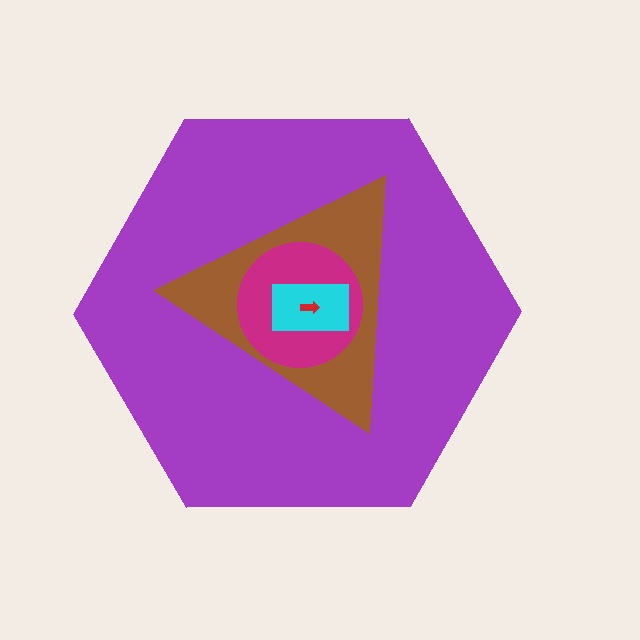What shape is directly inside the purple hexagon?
The brown triangle.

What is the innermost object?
The red arrow.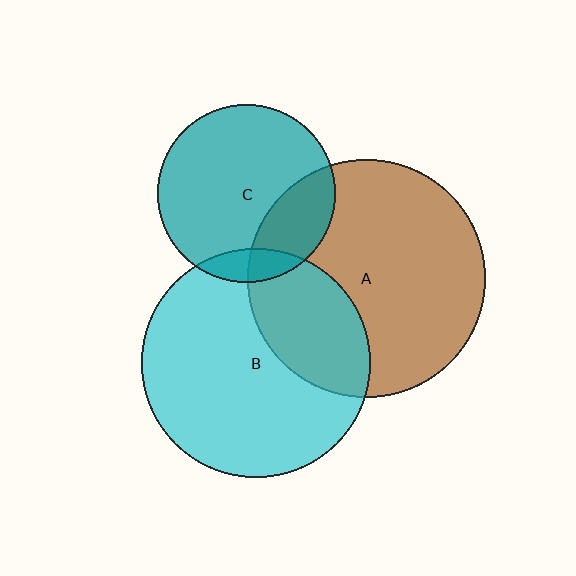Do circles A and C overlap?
Yes.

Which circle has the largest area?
Circle A (brown).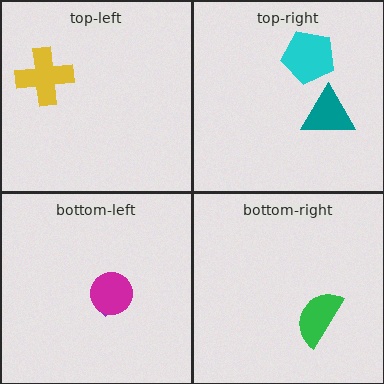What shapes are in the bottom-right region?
The green semicircle.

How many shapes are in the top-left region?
1.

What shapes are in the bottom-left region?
The purple arrow, the magenta circle.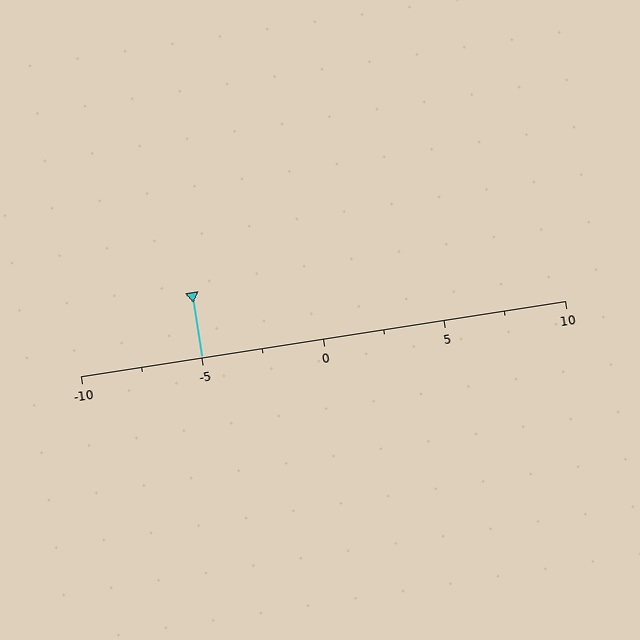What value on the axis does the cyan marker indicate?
The marker indicates approximately -5.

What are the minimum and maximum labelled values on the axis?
The axis runs from -10 to 10.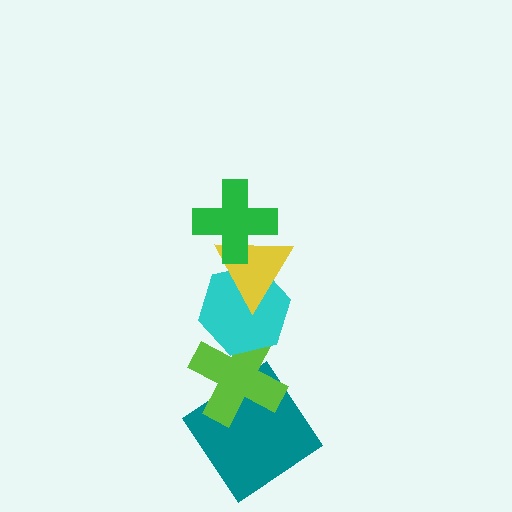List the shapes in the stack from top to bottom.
From top to bottom: the green cross, the yellow triangle, the cyan hexagon, the lime cross, the teal diamond.